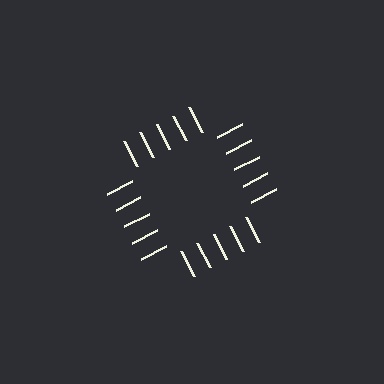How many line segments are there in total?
20 — 5 along each of the 4 edges.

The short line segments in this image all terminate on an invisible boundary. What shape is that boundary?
An illusory square — the line segments terminate on its edges but no continuous stroke is drawn.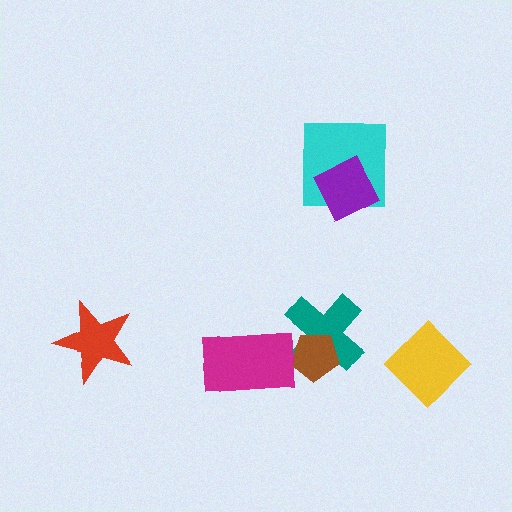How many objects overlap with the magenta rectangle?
0 objects overlap with the magenta rectangle.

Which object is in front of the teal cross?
The brown pentagon is in front of the teal cross.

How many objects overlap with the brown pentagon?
1 object overlaps with the brown pentagon.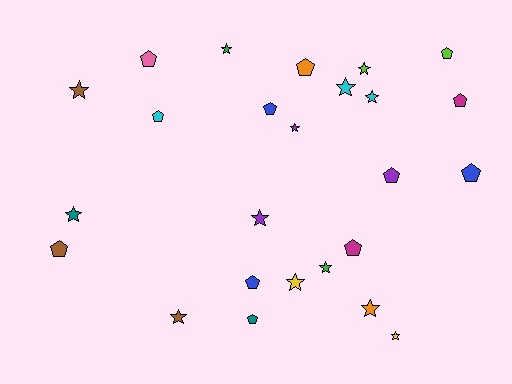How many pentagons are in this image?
There are 12 pentagons.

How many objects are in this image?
There are 25 objects.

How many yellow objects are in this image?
There are 2 yellow objects.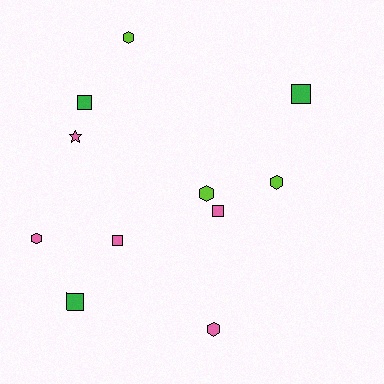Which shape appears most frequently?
Hexagon, with 5 objects.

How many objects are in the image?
There are 11 objects.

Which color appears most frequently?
Pink, with 5 objects.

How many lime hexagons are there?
There are 3 lime hexagons.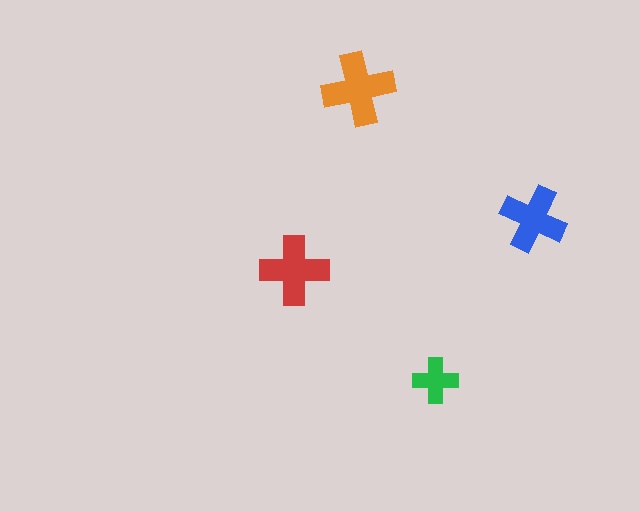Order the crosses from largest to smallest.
the orange one, the red one, the blue one, the green one.